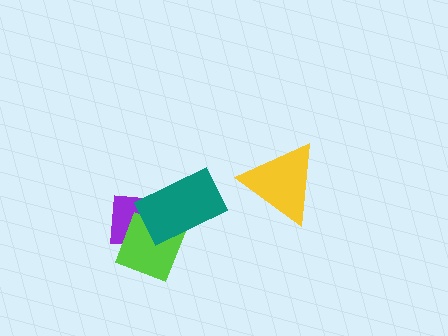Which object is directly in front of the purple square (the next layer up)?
The lime square is directly in front of the purple square.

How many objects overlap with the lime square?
2 objects overlap with the lime square.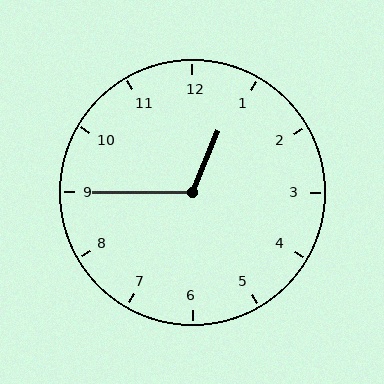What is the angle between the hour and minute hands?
Approximately 112 degrees.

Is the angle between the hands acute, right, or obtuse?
It is obtuse.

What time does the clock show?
12:45.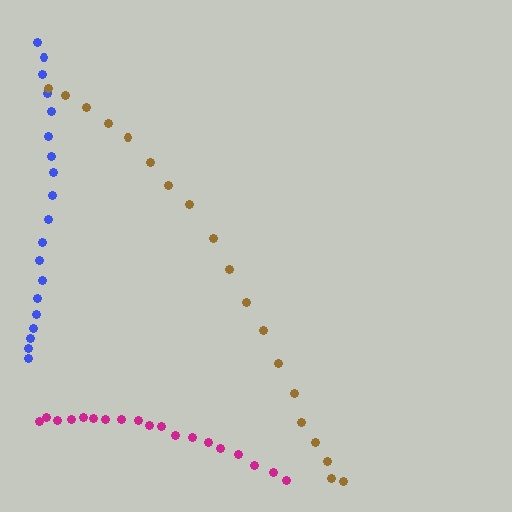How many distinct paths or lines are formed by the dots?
There are 3 distinct paths.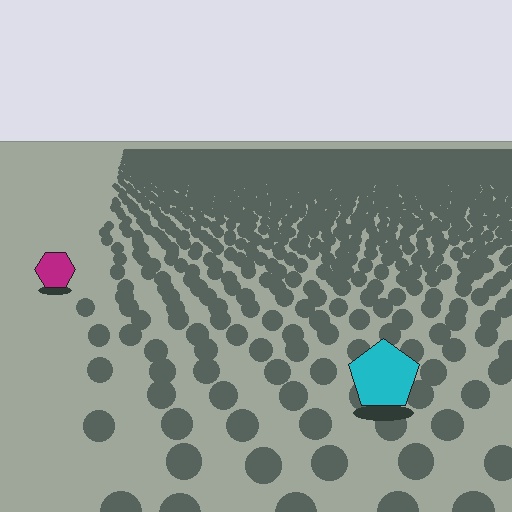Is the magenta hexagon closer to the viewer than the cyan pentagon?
No. The cyan pentagon is closer — you can tell from the texture gradient: the ground texture is coarser near it.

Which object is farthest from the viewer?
The magenta hexagon is farthest from the viewer. It appears smaller and the ground texture around it is denser.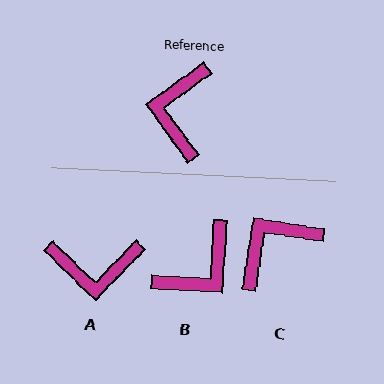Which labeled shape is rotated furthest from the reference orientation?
B, about 140 degrees away.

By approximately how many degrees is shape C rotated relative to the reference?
Approximately 45 degrees clockwise.